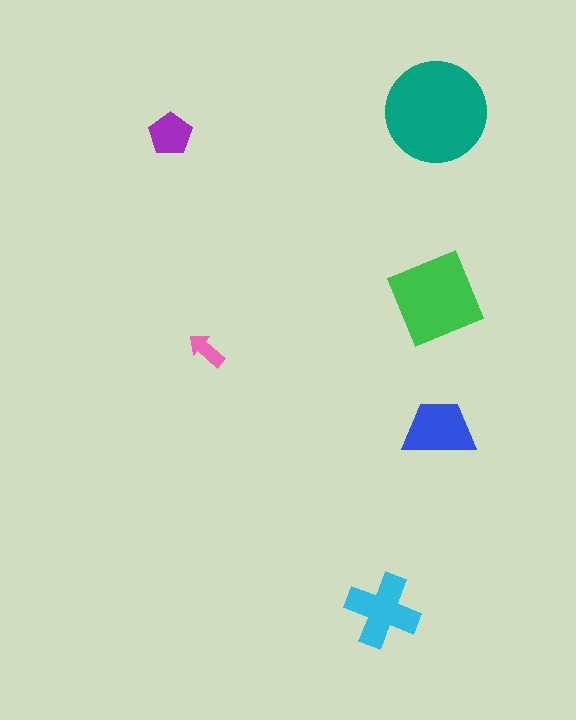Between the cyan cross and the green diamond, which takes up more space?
The green diamond.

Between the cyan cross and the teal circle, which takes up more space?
The teal circle.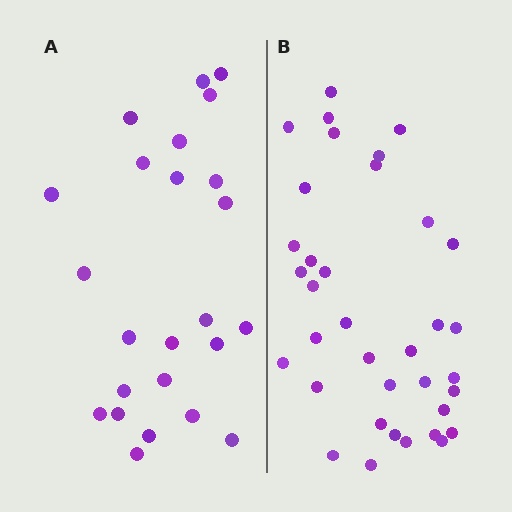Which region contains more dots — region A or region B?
Region B (the right region) has more dots.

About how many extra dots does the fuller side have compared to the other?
Region B has roughly 12 or so more dots than region A.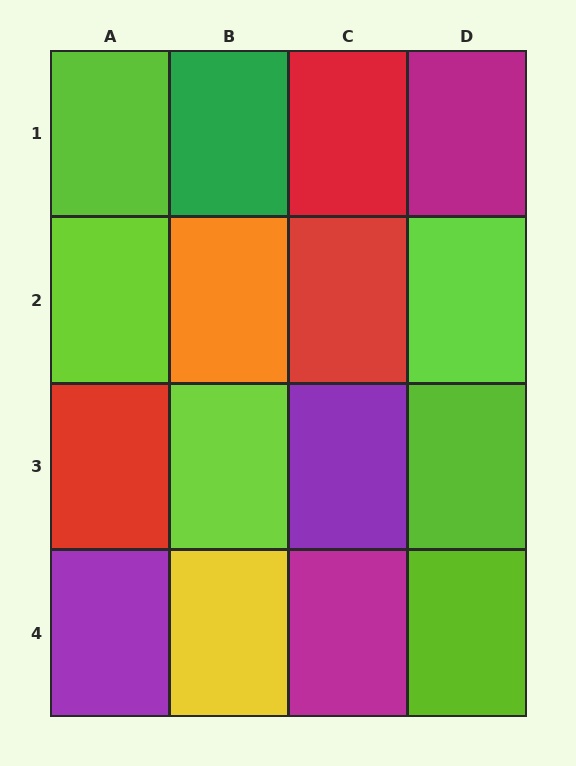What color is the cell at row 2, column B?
Orange.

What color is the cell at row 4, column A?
Purple.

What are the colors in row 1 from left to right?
Lime, green, red, magenta.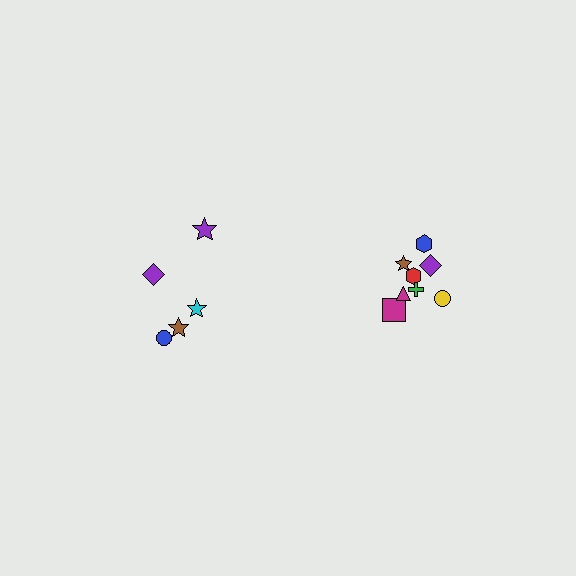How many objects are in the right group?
There are 8 objects.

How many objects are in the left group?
There are 5 objects.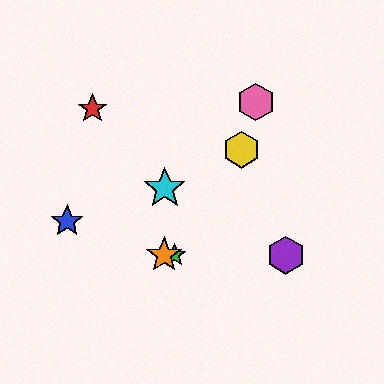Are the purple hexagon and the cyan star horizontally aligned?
No, the purple hexagon is at y≈255 and the cyan star is at y≈188.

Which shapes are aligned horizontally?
The green star, the purple hexagon, the orange star are aligned horizontally.